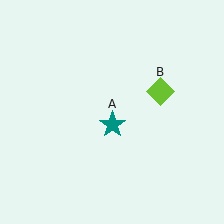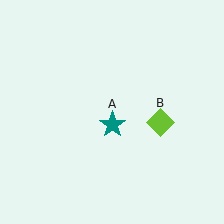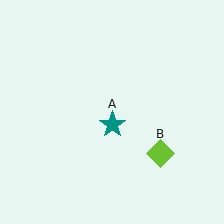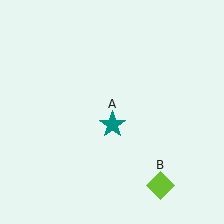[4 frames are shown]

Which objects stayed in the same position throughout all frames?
Teal star (object A) remained stationary.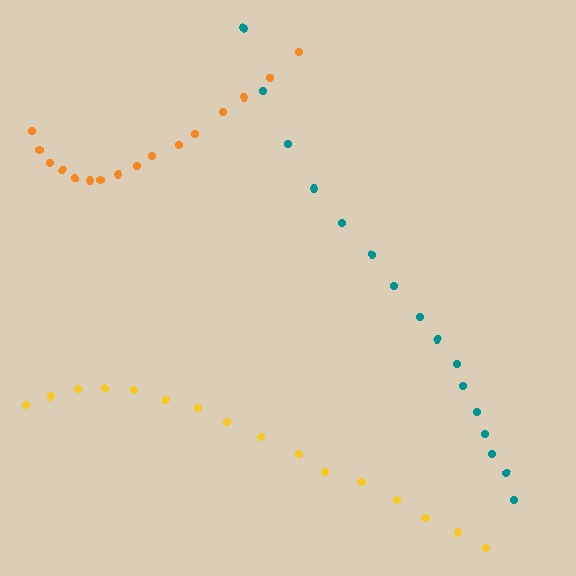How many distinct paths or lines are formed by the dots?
There are 3 distinct paths.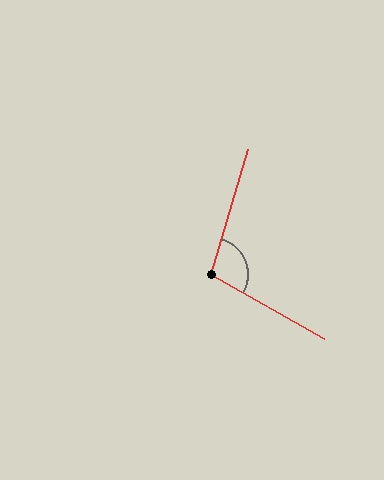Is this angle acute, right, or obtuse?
It is obtuse.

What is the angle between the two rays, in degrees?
Approximately 103 degrees.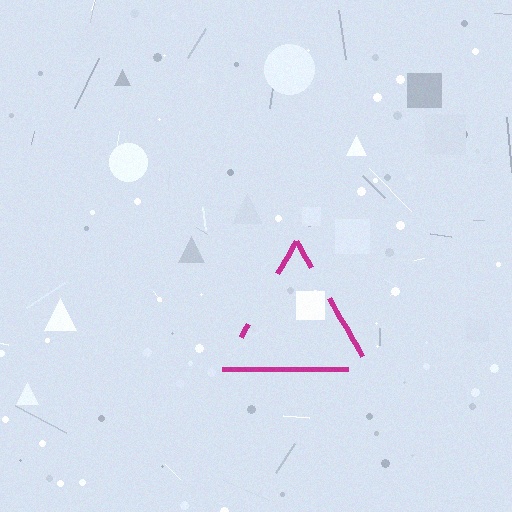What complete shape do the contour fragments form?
The contour fragments form a triangle.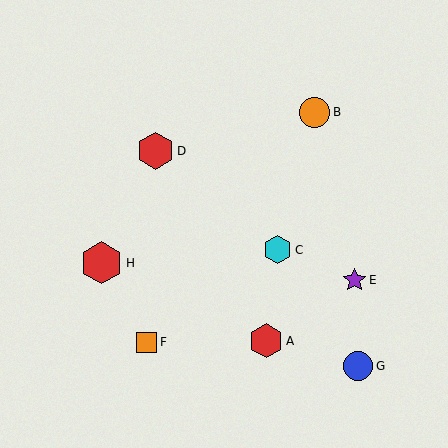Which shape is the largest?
The red hexagon (labeled H) is the largest.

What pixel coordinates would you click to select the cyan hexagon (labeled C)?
Click at (278, 250) to select the cyan hexagon C.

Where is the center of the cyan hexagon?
The center of the cyan hexagon is at (278, 250).